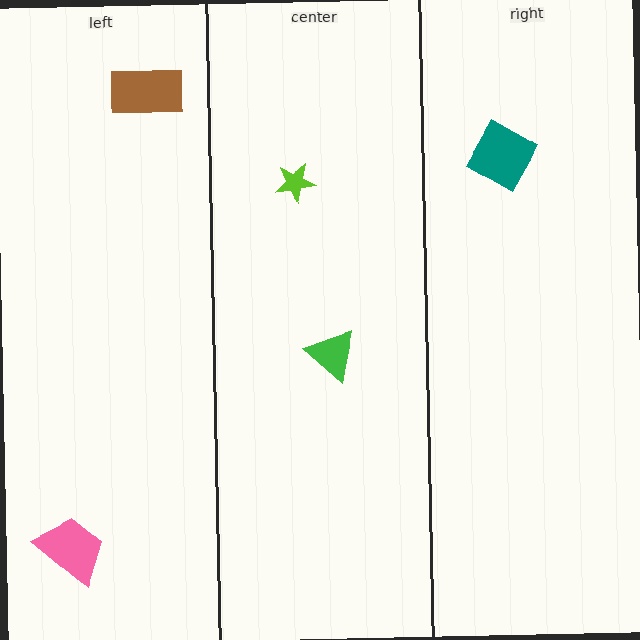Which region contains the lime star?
The center region.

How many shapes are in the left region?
2.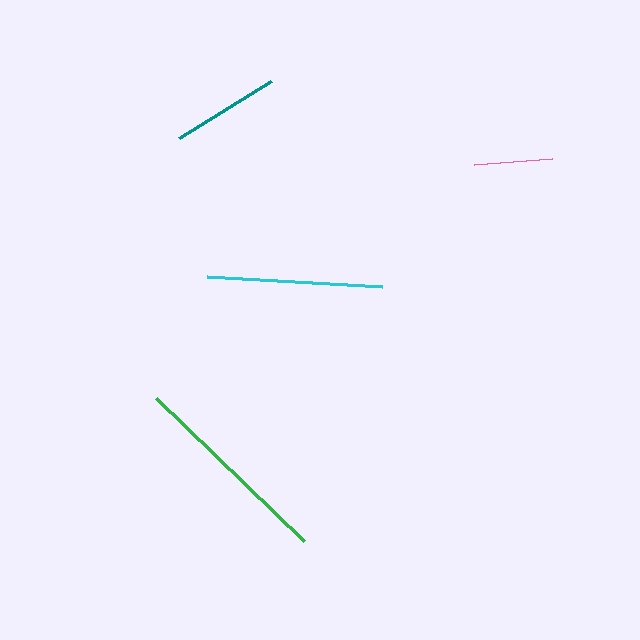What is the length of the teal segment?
The teal segment is approximately 108 pixels long.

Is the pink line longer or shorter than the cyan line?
The cyan line is longer than the pink line.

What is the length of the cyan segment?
The cyan segment is approximately 175 pixels long.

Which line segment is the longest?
The green line is the longest at approximately 205 pixels.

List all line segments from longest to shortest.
From longest to shortest: green, cyan, teal, pink.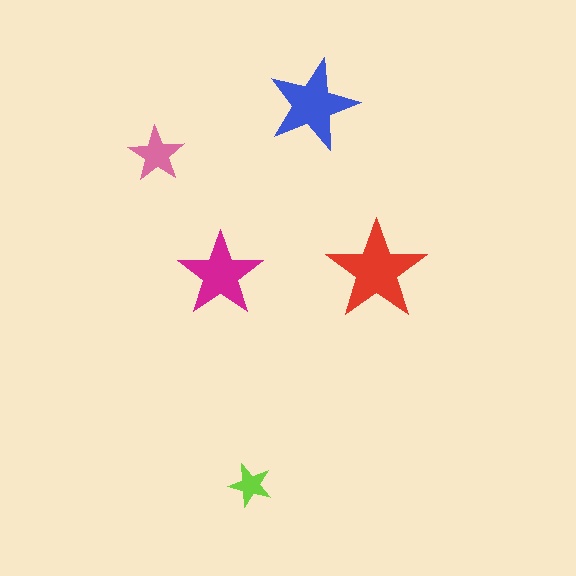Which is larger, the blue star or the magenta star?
The blue one.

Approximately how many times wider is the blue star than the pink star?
About 1.5 times wider.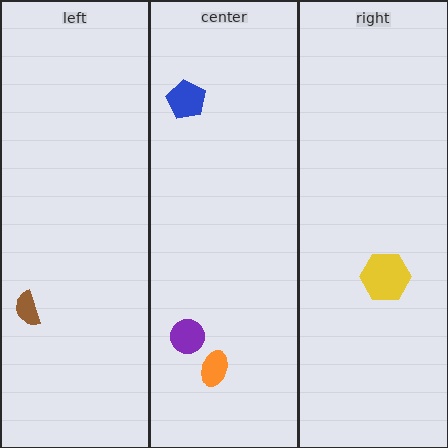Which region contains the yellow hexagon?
The right region.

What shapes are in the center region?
The orange ellipse, the purple circle, the blue pentagon.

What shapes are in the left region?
The brown semicircle.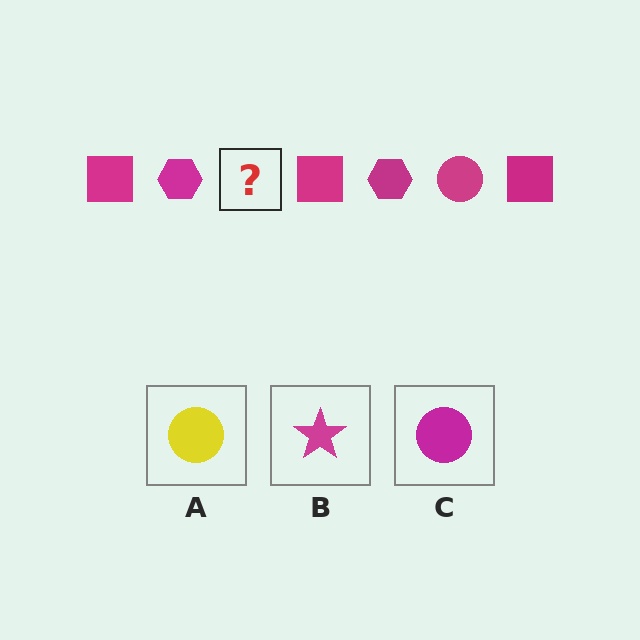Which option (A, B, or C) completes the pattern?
C.